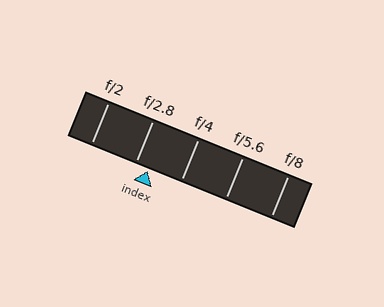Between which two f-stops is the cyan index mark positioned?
The index mark is between f/2.8 and f/4.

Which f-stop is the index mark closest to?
The index mark is closest to f/2.8.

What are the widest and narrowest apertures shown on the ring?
The widest aperture shown is f/2 and the narrowest is f/8.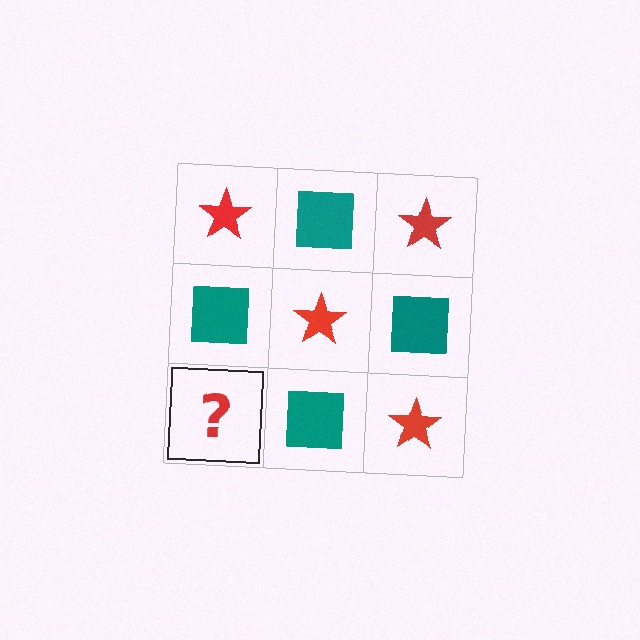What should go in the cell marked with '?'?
The missing cell should contain a red star.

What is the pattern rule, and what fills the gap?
The rule is that it alternates red star and teal square in a checkerboard pattern. The gap should be filled with a red star.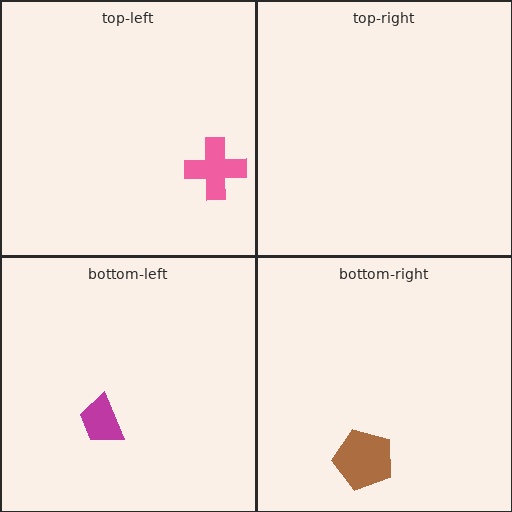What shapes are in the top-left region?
The pink cross.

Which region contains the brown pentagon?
The bottom-right region.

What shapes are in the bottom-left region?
The magenta trapezoid.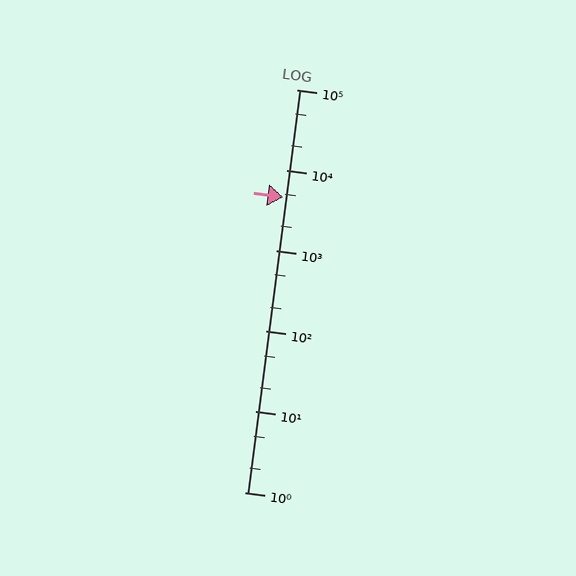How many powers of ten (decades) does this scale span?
The scale spans 5 decades, from 1 to 100000.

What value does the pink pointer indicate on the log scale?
The pointer indicates approximately 4600.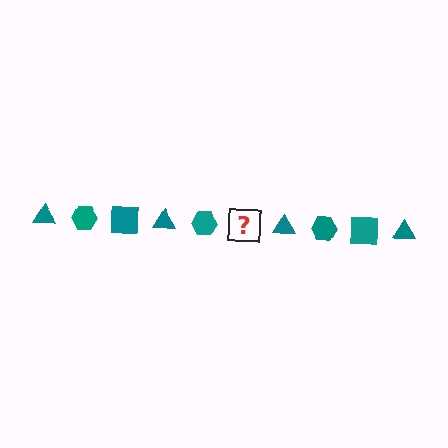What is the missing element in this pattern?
The missing element is a teal square.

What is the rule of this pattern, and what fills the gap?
The rule is that the pattern cycles through triangle, hexagon, square shapes in teal. The gap should be filled with a teal square.